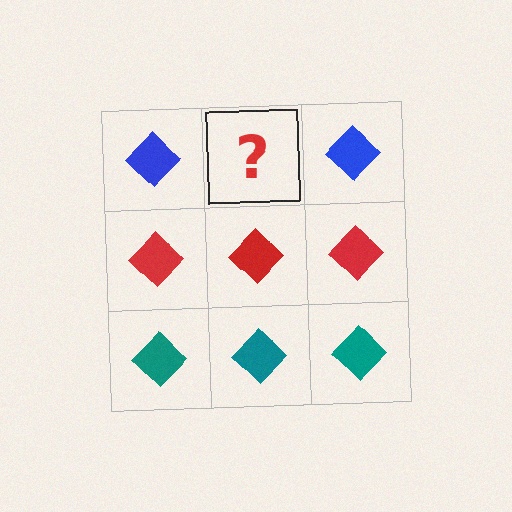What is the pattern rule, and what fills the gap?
The rule is that each row has a consistent color. The gap should be filled with a blue diamond.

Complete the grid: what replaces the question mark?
The question mark should be replaced with a blue diamond.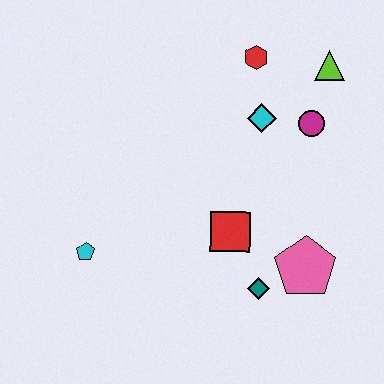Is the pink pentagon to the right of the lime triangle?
No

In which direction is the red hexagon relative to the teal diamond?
The red hexagon is above the teal diamond.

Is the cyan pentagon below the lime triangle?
Yes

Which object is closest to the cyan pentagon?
The red square is closest to the cyan pentagon.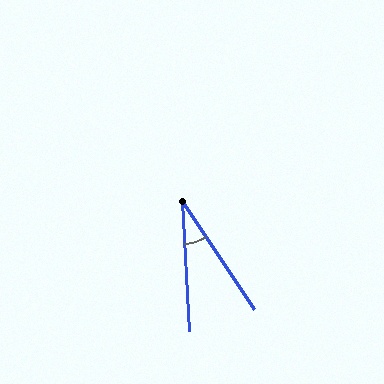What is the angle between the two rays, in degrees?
Approximately 31 degrees.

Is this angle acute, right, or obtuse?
It is acute.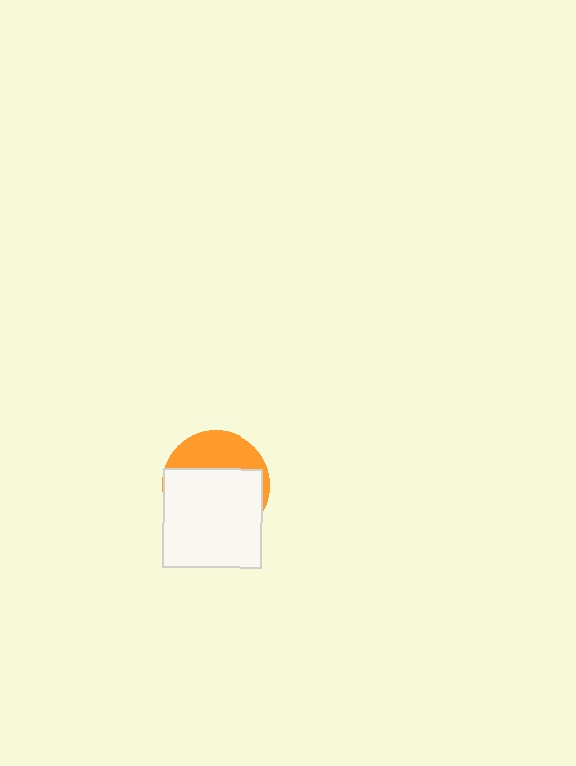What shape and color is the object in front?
The object in front is a white square.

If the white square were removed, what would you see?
You would see the complete orange circle.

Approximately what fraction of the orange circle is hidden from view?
Roughly 66% of the orange circle is hidden behind the white square.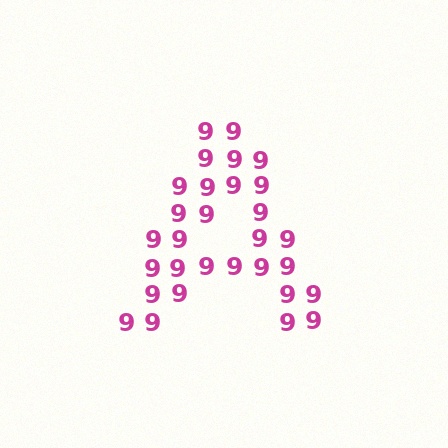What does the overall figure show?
The overall figure shows the letter A.